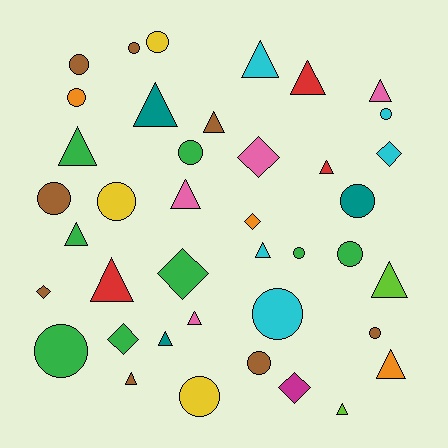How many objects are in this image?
There are 40 objects.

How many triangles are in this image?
There are 17 triangles.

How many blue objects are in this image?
There are no blue objects.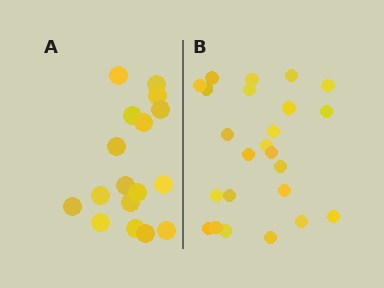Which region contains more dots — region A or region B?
Region B (the right region) has more dots.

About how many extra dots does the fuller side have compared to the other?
Region B has roughly 8 or so more dots than region A.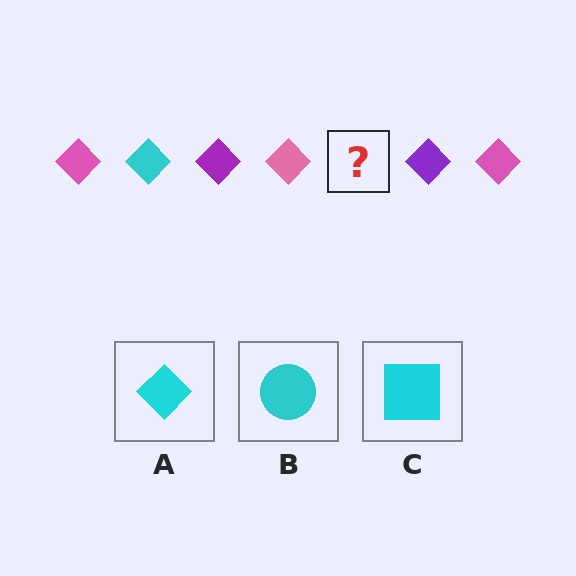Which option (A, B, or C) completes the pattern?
A.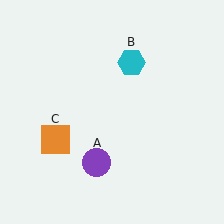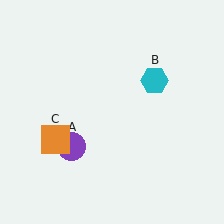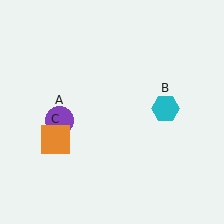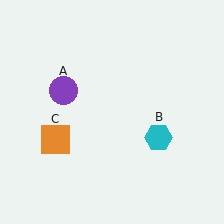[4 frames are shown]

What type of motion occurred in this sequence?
The purple circle (object A), cyan hexagon (object B) rotated clockwise around the center of the scene.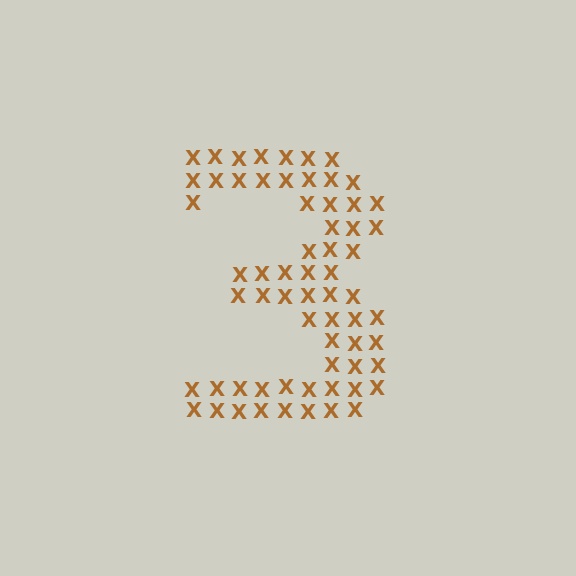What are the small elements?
The small elements are letter X's.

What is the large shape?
The large shape is the digit 3.